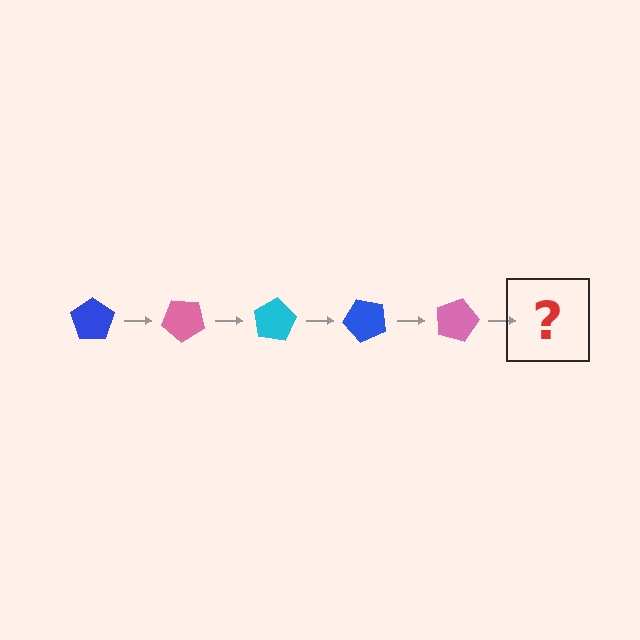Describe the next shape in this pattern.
It should be a cyan pentagon, rotated 200 degrees from the start.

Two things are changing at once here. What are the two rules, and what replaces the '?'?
The two rules are that it rotates 40 degrees each step and the color cycles through blue, pink, and cyan. The '?' should be a cyan pentagon, rotated 200 degrees from the start.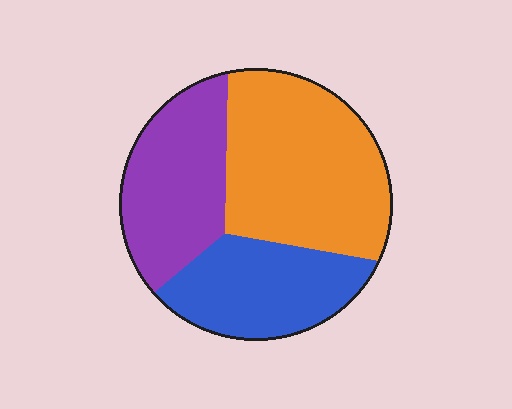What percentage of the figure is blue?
Blue covers roughly 25% of the figure.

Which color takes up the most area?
Orange, at roughly 45%.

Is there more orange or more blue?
Orange.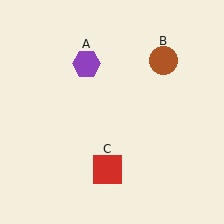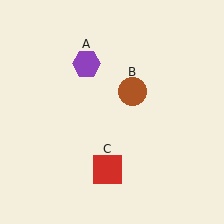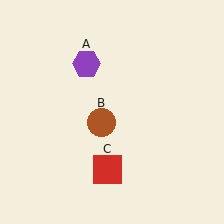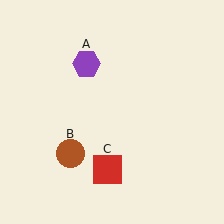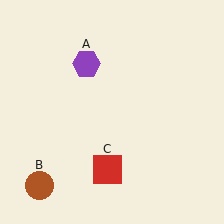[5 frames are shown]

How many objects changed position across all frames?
1 object changed position: brown circle (object B).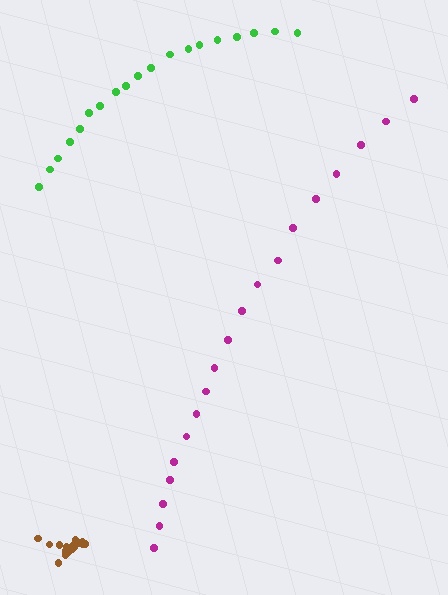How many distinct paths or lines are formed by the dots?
There are 3 distinct paths.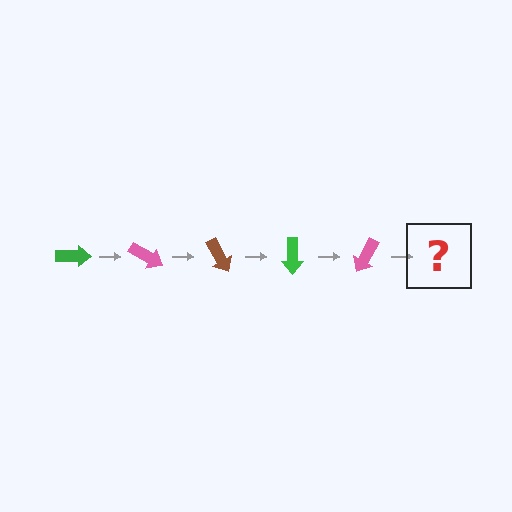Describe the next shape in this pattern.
It should be a brown arrow, rotated 150 degrees from the start.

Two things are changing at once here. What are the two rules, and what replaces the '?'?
The two rules are that it rotates 30 degrees each step and the color cycles through green, pink, and brown. The '?' should be a brown arrow, rotated 150 degrees from the start.